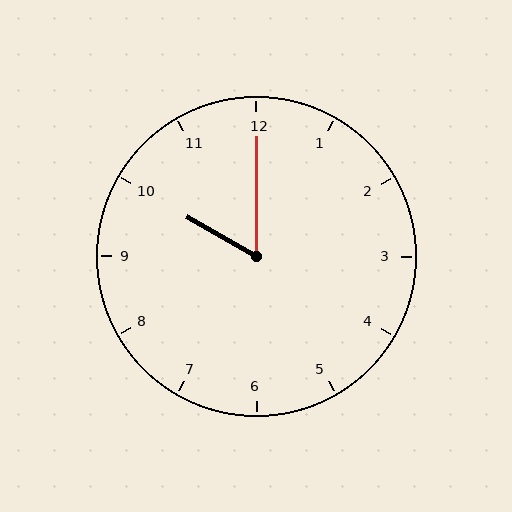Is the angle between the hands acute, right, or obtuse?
It is acute.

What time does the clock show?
10:00.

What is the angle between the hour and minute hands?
Approximately 60 degrees.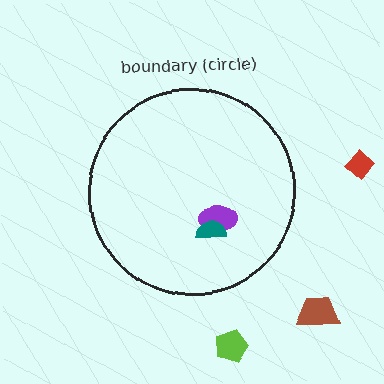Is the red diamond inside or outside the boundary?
Outside.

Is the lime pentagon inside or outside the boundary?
Outside.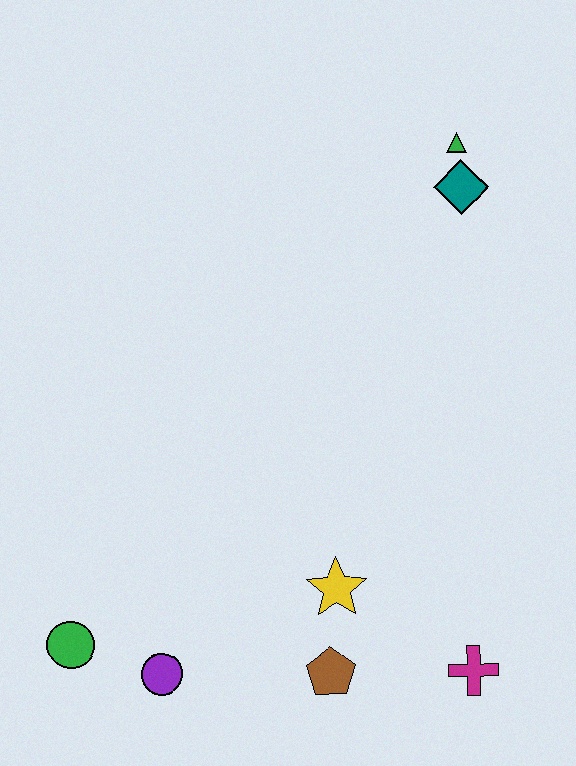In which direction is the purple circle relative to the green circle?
The purple circle is to the right of the green circle.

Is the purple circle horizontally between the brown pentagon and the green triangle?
No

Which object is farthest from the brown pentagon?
The green triangle is farthest from the brown pentagon.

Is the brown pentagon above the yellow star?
No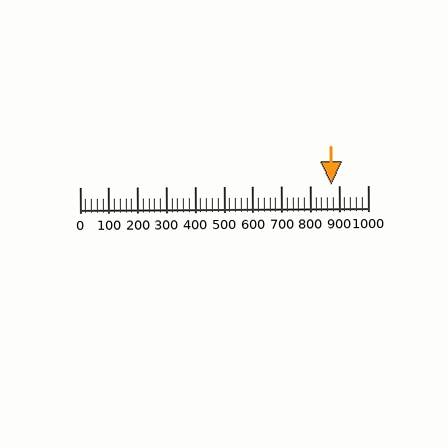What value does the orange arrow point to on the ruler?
The orange arrow points to approximately 874.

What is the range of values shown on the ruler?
The ruler shows values from 0 to 1000.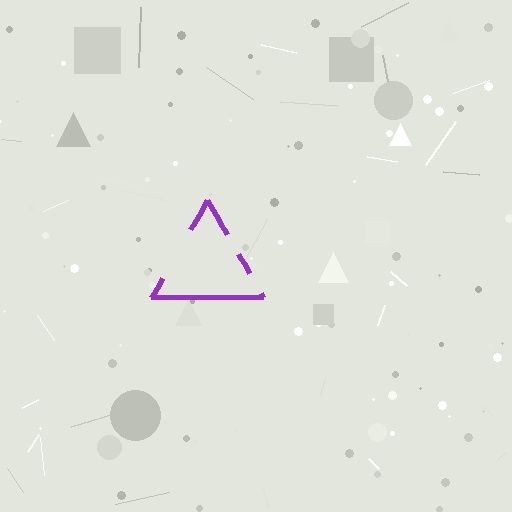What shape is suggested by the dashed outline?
The dashed outline suggests a triangle.